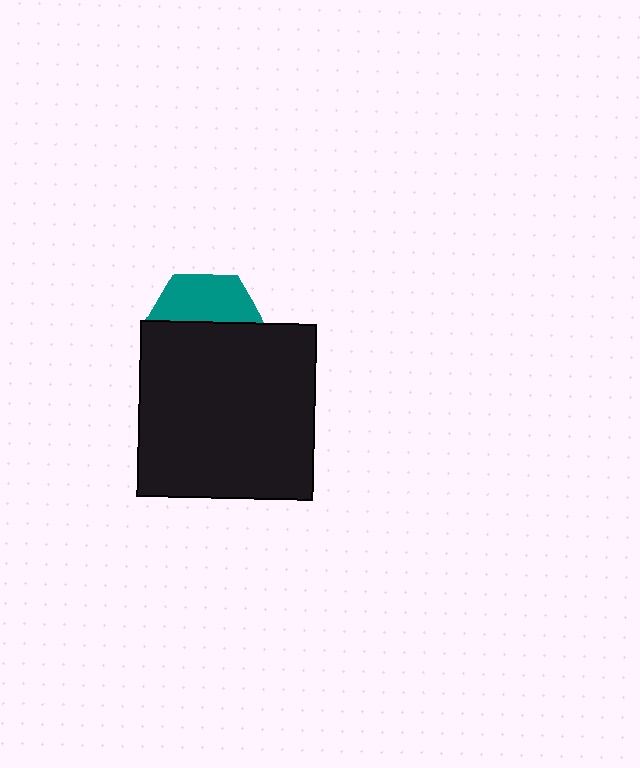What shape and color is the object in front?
The object in front is a black square.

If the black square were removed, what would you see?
You would see the complete teal hexagon.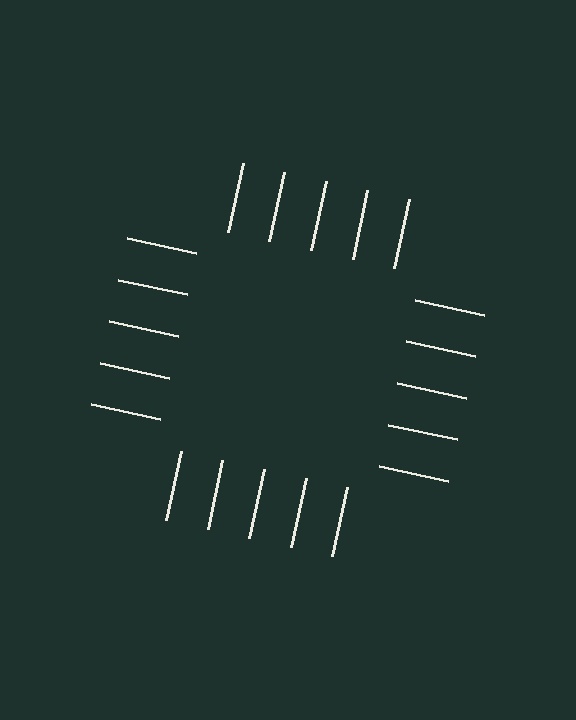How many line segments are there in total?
20 — 5 along each of the 4 edges.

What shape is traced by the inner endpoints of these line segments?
An illusory square — the line segments terminate on its edges but no continuous stroke is drawn.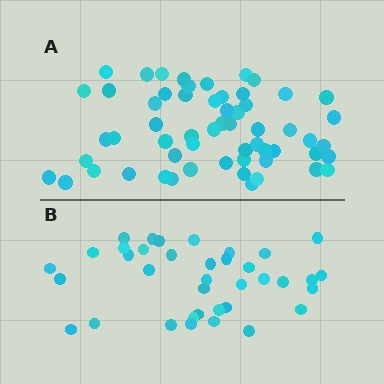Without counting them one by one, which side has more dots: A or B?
Region A (the top region) has more dots.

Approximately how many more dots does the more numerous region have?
Region A has approximately 20 more dots than region B.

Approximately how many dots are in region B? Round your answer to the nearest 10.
About 40 dots. (The exact count is 37, which rounds to 40.)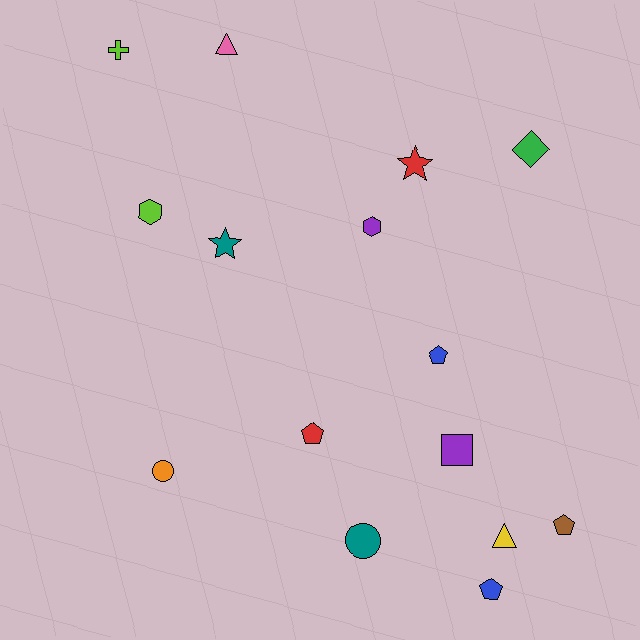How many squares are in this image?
There is 1 square.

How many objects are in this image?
There are 15 objects.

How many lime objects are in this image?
There are 2 lime objects.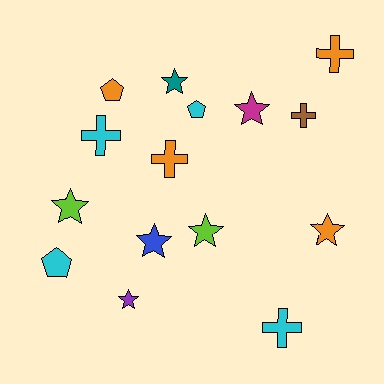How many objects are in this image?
There are 15 objects.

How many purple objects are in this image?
There is 1 purple object.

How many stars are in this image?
There are 7 stars.